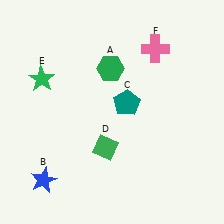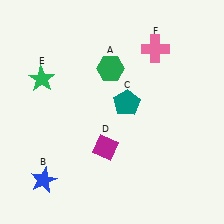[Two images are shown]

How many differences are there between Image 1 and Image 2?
There is 1 difference between the two images.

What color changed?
The diamond (D) changed from green in Image 1 to magenta in Image 2.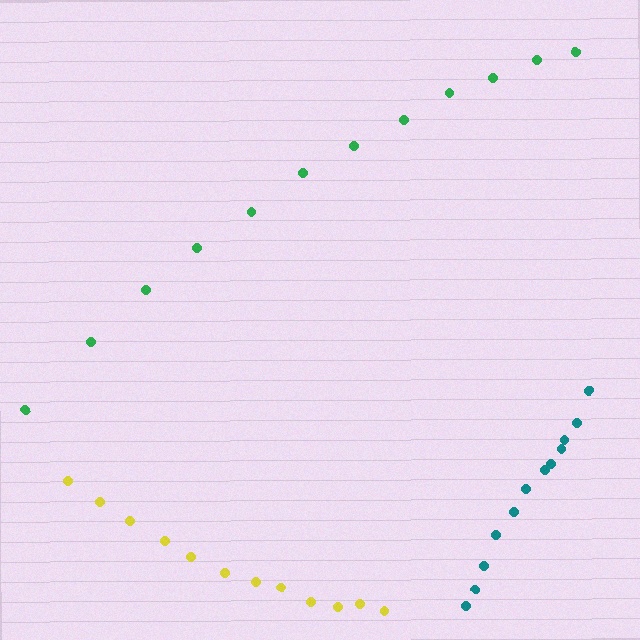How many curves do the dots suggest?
There are 3 distinct paths.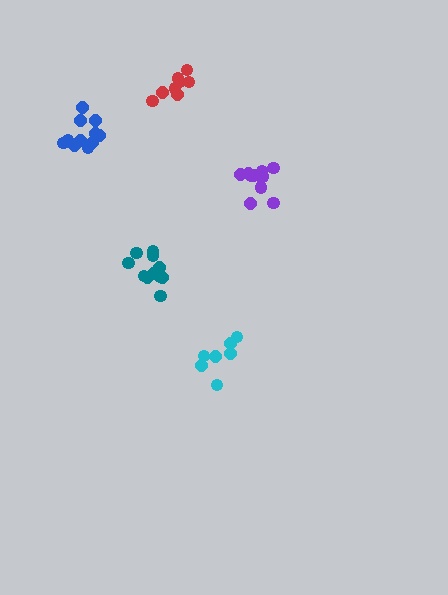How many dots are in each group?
Group 1: 7 dots, Group 2: 11 dots, Group 3: 11 dots, Group 4: 9 dots, Group 5: 11 dots (49 total).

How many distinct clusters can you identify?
There are 5 distinct clusters.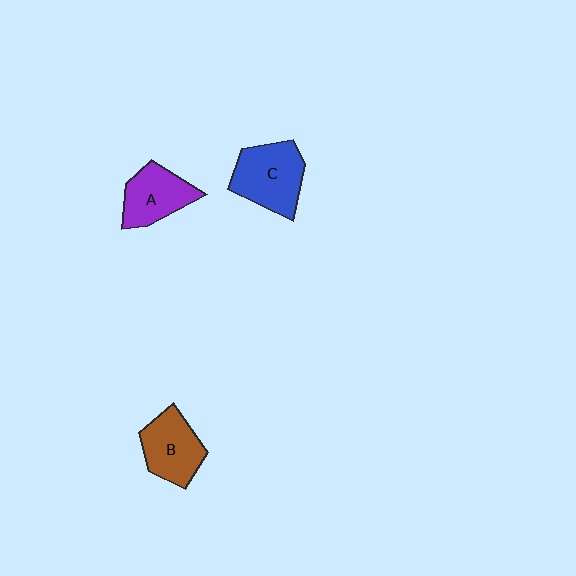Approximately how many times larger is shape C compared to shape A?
Approximately 1.3 times.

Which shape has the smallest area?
Shape A (purple).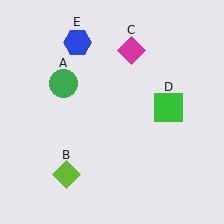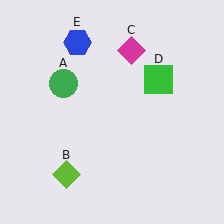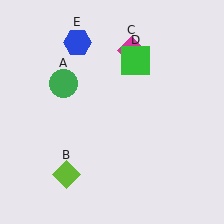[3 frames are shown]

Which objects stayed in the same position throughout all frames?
Green circle (object A) and lime diamond (object B) and magenta diamond (object C) and blue hexagon (object E) remained stationary.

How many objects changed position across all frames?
1 object changed position: green square (object D).